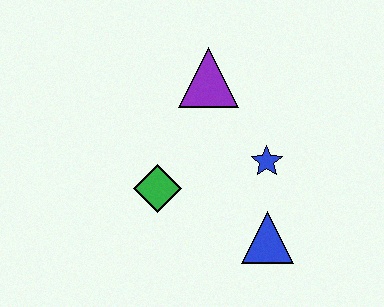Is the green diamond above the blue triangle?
Yes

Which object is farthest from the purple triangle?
The blue triangle is farthest from the purple triangle.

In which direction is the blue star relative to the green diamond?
The blue star is to the right of the green diamond.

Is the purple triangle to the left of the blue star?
Yes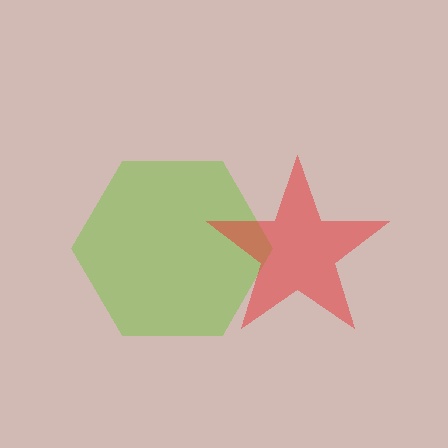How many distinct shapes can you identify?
There are 2 distinct shapes: a lime hexagon, a red star.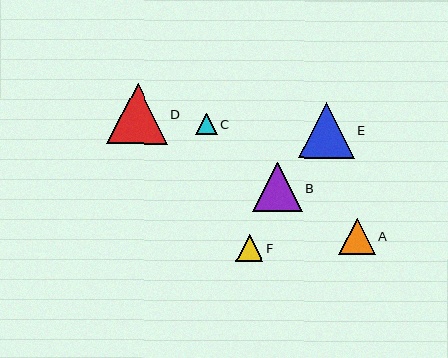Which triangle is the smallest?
Triangle C is the smallest with a size of approximately 22 pixels.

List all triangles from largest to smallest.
From largest to smallest: D, E, B, A, F, C.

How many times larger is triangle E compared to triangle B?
Triangle E is approximately 1.1 times the size of triangle B.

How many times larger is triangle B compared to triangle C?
Triangle B is approximately 2.3 times the size of triangle C.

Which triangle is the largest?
Triangle D is the largest with a size of approximately 60 pixels.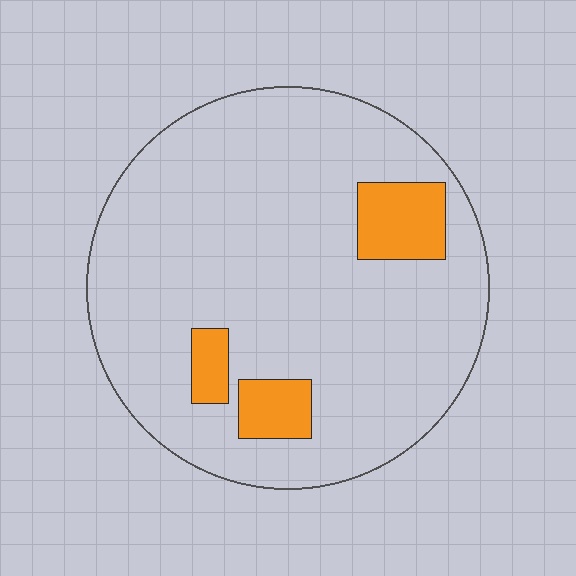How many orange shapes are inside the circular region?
3.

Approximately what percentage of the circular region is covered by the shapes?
Approximately 10%.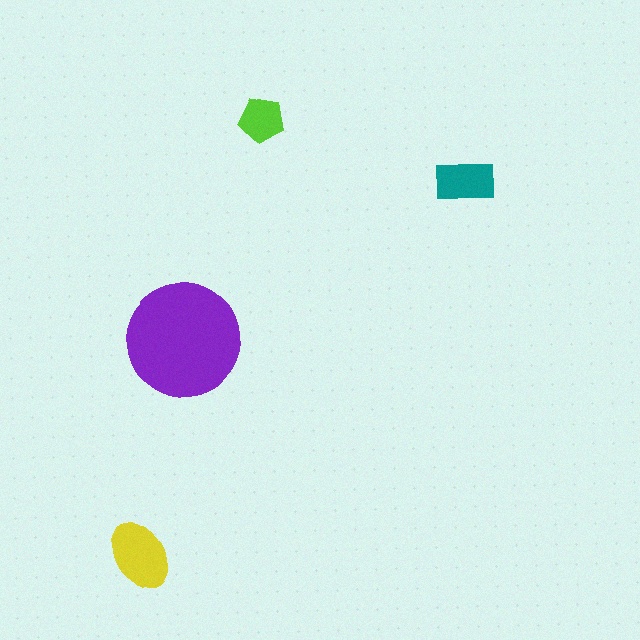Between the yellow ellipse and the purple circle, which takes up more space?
The purple circle.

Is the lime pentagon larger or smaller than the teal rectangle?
Smaller.